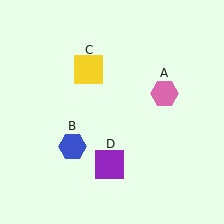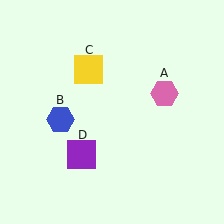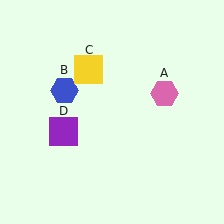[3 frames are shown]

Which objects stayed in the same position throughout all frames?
Pink hexagon (object A) and yellow square (object C) remained stationary.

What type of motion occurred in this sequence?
The blue hexagon (object B), purple square (object D) rotated clockwise around the center of the scene.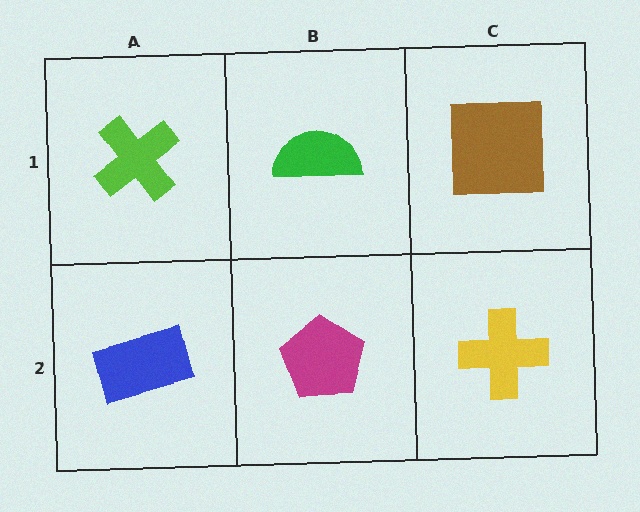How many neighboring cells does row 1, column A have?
2.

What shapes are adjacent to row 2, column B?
A green semicircle (row 1, column B), a blue rectangle (row 2, column A), a yellow cross (row 2, column C).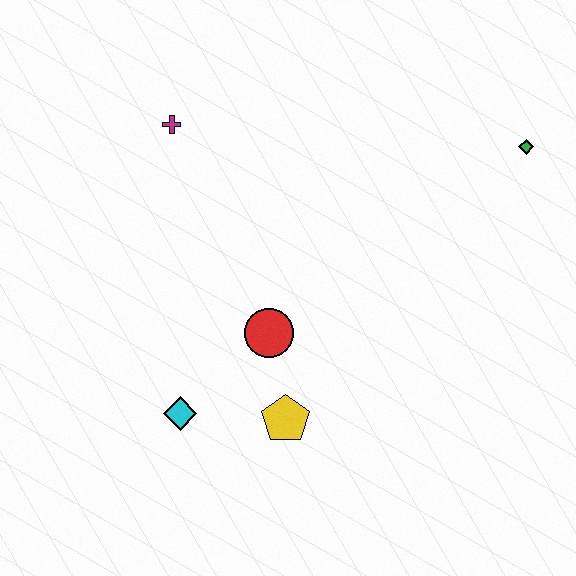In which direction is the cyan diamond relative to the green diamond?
The cyan diamond is to the left of the green diamond.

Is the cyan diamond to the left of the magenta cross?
No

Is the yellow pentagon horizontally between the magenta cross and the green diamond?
Yes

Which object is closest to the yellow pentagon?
The red circle is closest to the yellow pentagon.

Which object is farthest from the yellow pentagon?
The green diamond is farthest from the yellow pentagon.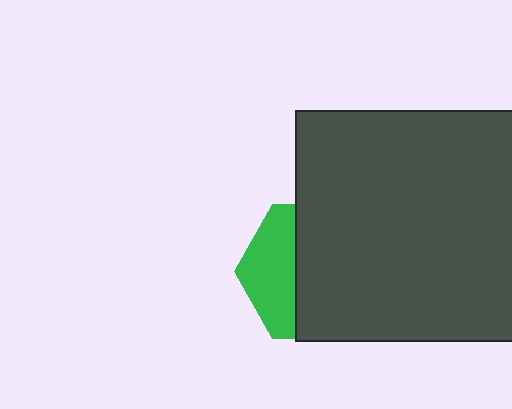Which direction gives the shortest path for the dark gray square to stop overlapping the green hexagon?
Moving right gives the shortest separation.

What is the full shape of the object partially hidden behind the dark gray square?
The partially hidden object is a green hexagon.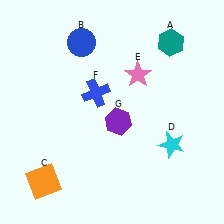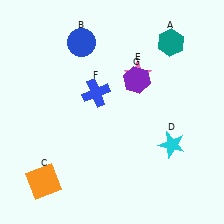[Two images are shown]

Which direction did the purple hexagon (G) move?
The purple hexagon (G) moved up.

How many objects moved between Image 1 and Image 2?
1 object moved between the two images.